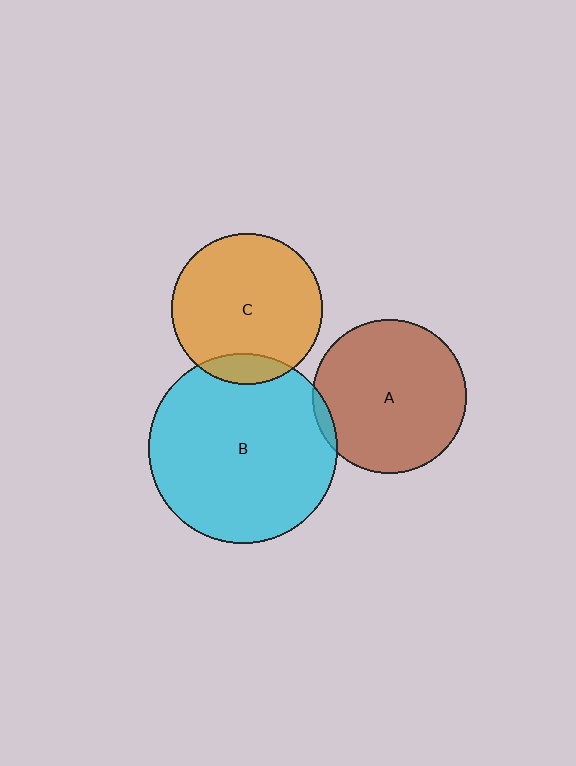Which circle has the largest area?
Circle B (cyan).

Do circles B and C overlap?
Yes.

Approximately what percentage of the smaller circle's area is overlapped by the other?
Approximately 10%.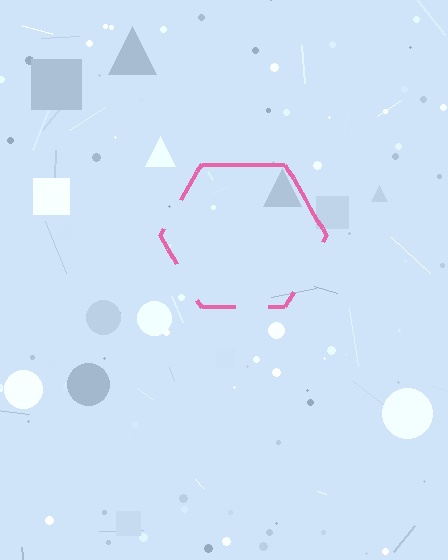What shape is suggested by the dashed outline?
The dashed outline suggests a hexagon.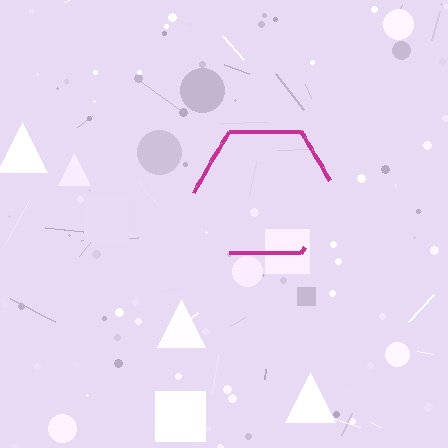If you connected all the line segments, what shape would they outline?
They would outline a hexagon.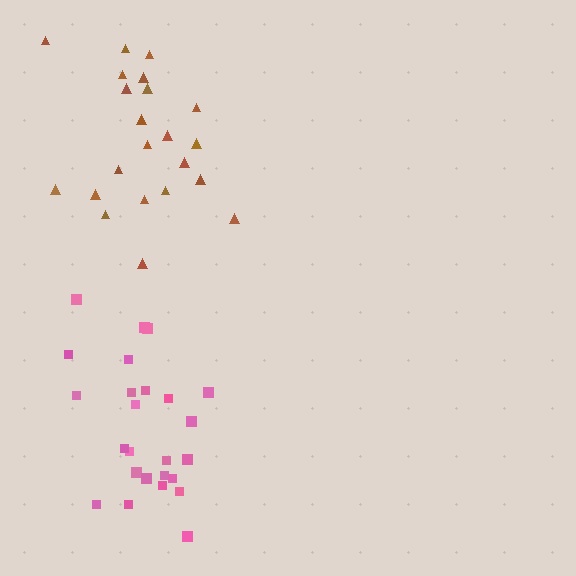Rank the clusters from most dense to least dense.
pink, brown.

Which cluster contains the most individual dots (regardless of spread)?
Pink (25).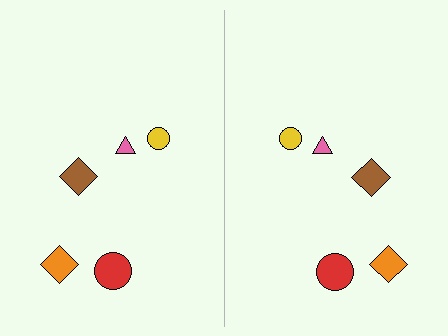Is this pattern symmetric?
Yes, this pattern has bilateral (reflection) symmetry.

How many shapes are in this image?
There are 10 shapes in this image.